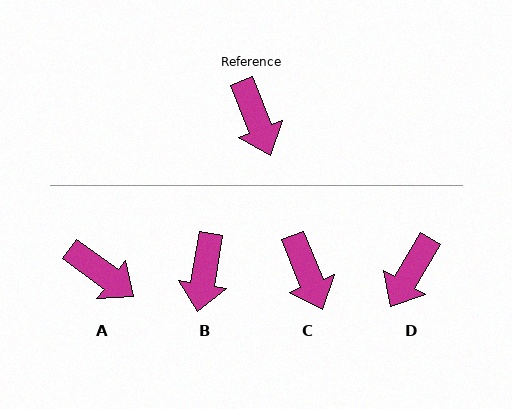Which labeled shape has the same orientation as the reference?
C.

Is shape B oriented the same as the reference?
No, it is off by about 31 degrees.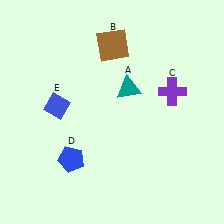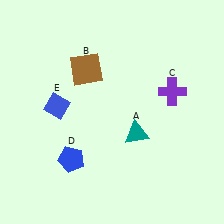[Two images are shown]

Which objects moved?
The objects that moved are: the teal triangle (A), the brown square (B).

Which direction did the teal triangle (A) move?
The teal triangle (A) moved down.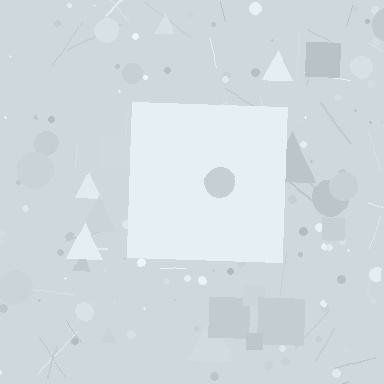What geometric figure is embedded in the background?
A square is embedded in the background.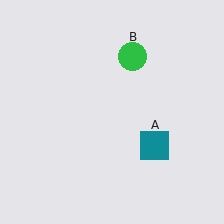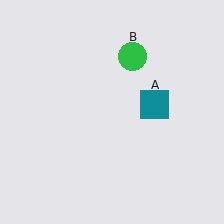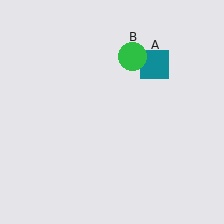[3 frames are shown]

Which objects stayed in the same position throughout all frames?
Green circle (object B) remained stationary.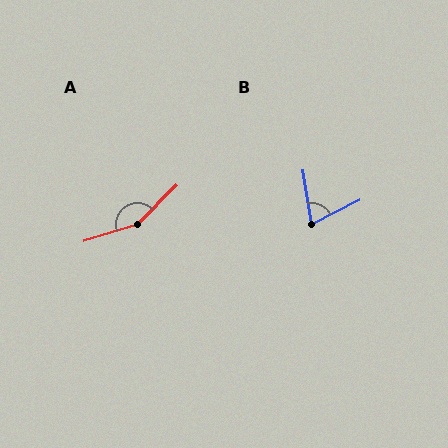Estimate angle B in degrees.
Approximately 72 degrees.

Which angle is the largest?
A, at approximately 152 degrees.